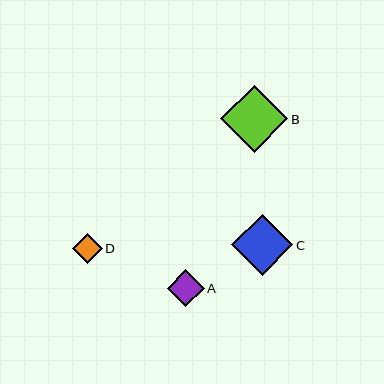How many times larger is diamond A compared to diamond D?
Diamond A is approximately 1.2 times the size of diamond D.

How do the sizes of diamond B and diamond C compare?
Diamond B and diamond C are approximately the same size.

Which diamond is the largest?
Diamond B is the largest with a size of approximately 67 pixels.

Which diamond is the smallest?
Diamond D is the smallest with a size of approximately 30 pixels.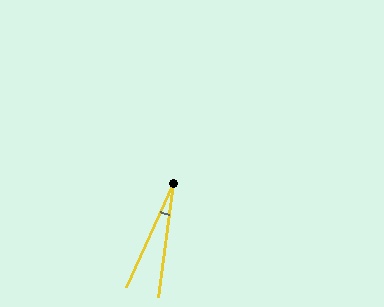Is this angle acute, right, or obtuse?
It is acute.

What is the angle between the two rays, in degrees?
Approximately 17 degrees.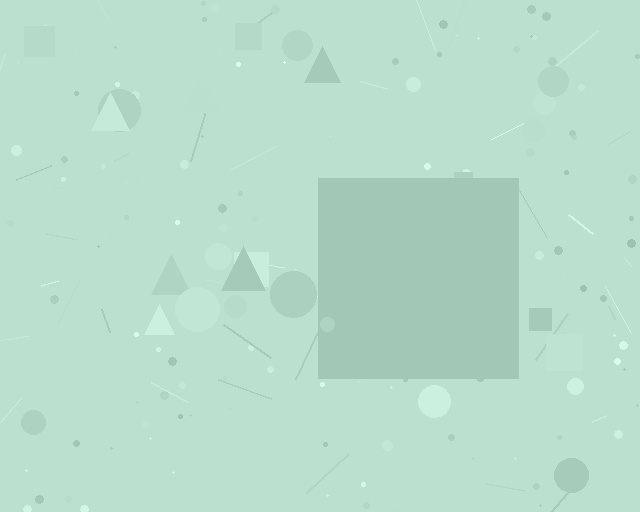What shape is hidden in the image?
A square is hidden in the image.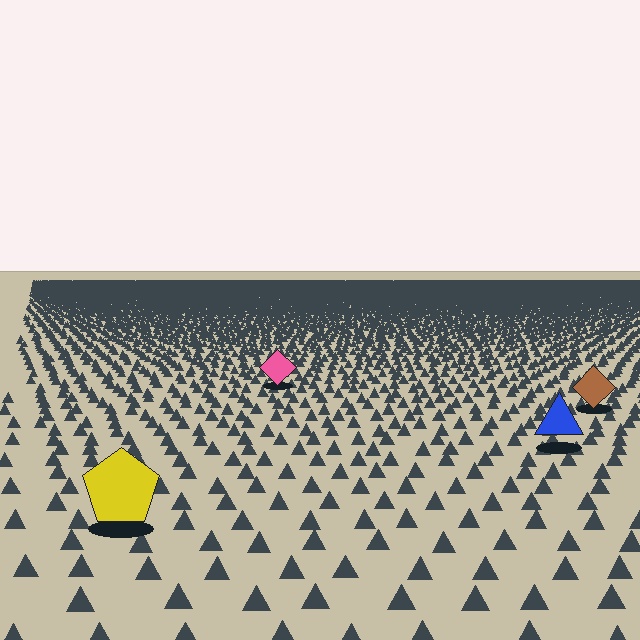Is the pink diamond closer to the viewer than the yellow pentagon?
No. The yellow pentagon is closer — you can tell from the texture gradient: the ground texture is coarser near it.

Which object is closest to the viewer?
The yellow pentagon is closest. The texture marks near it are larger and more spread out.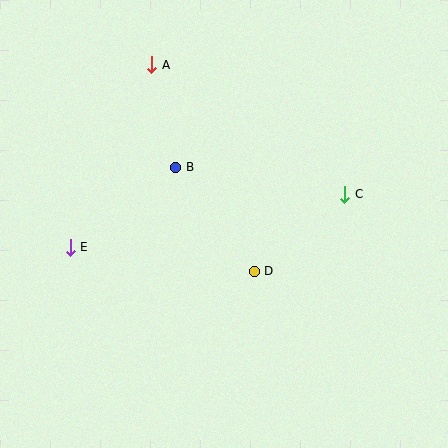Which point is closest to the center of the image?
Point D at (254, 271) is closest to the center.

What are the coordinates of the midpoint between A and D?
The midpoint between A and D is at (203, 168).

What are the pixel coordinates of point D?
Point D is at (254, 271).